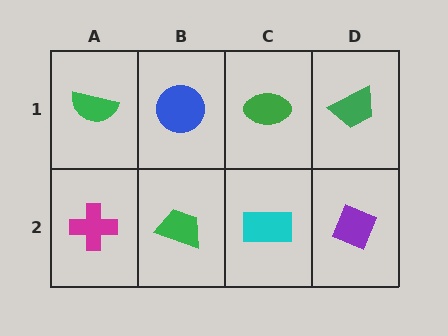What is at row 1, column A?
A green semicircle.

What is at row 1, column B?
A blue circle.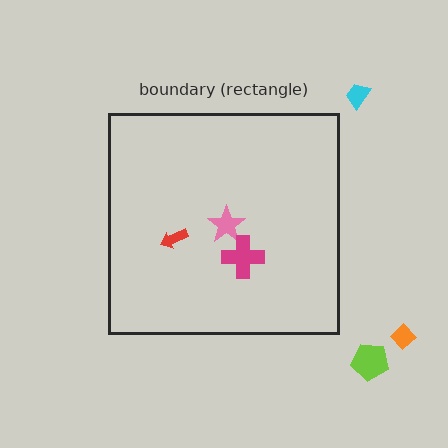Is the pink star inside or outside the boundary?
Inside.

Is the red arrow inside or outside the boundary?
Inside.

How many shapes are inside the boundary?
3 inside, 3 outside.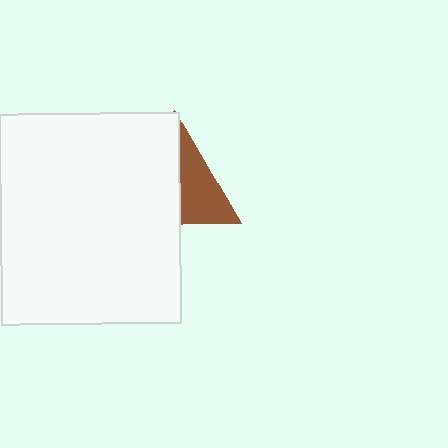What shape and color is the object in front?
The object in front is a white rectangle.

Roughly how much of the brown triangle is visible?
A small part of it is visible (roughly 42%).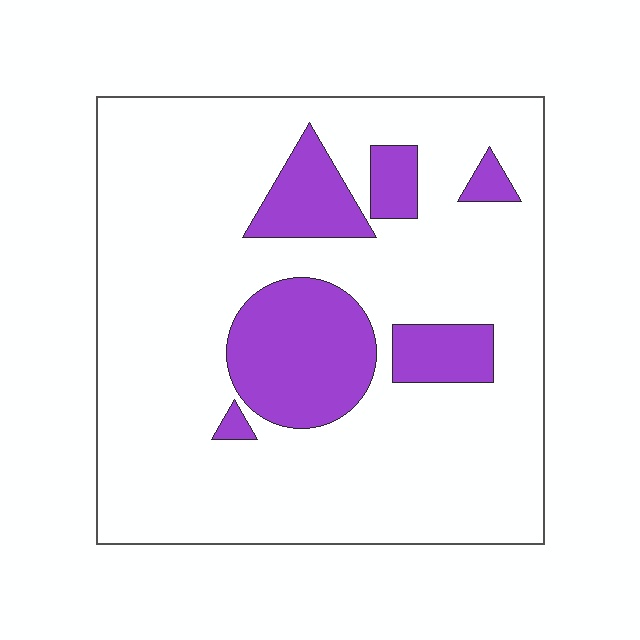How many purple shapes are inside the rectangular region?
6.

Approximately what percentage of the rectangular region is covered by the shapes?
Approximately 20%.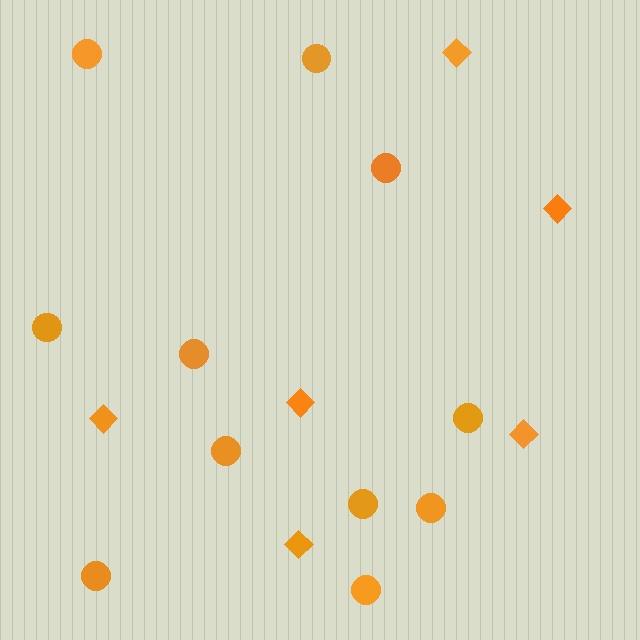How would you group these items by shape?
There are 2 groups: one group of circles (11) and one group of diamonds (6).